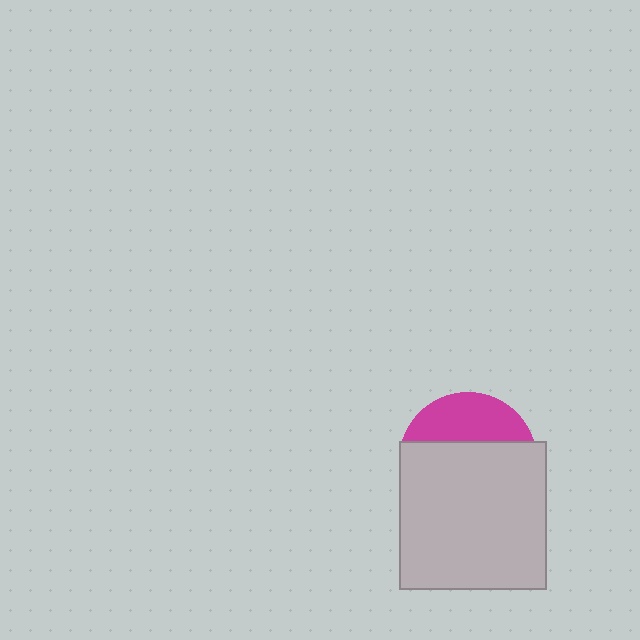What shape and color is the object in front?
The object in front is a light gray square.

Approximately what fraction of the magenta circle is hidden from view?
Roughly 68% of the magenta circle is hidden behind the light gray square.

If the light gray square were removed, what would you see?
You would see the complete magenta circle.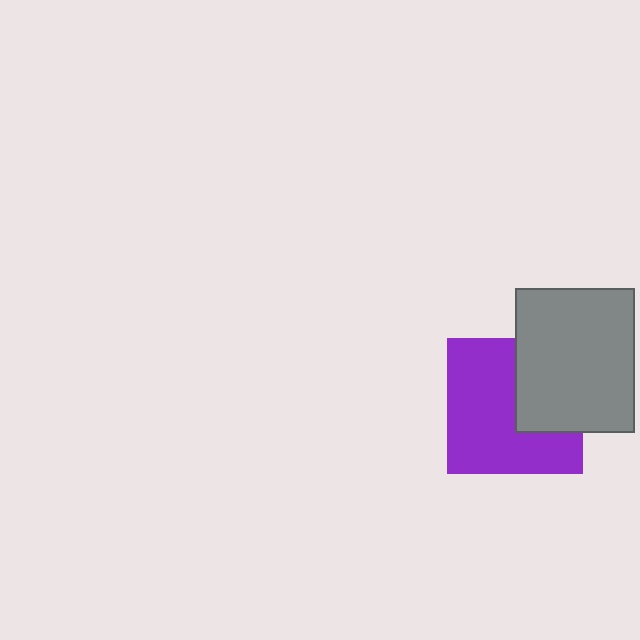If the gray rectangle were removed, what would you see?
You would see the complete purple square.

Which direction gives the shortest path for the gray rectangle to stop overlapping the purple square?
Moving right gives the shortest separation.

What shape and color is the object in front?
The object in front is a gray rectangle.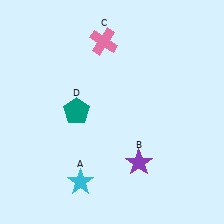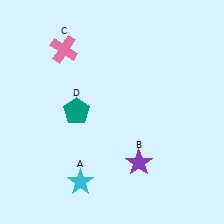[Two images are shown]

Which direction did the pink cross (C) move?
The pink cross (C) moved left.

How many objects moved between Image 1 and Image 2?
1 object moved between the two images.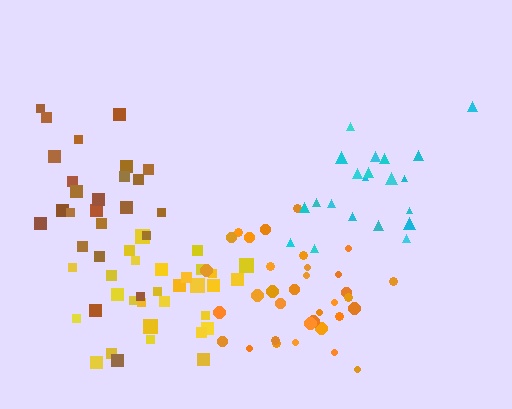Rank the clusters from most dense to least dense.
orange, yellow, brown, cyan.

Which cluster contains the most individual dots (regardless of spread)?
Orange (34).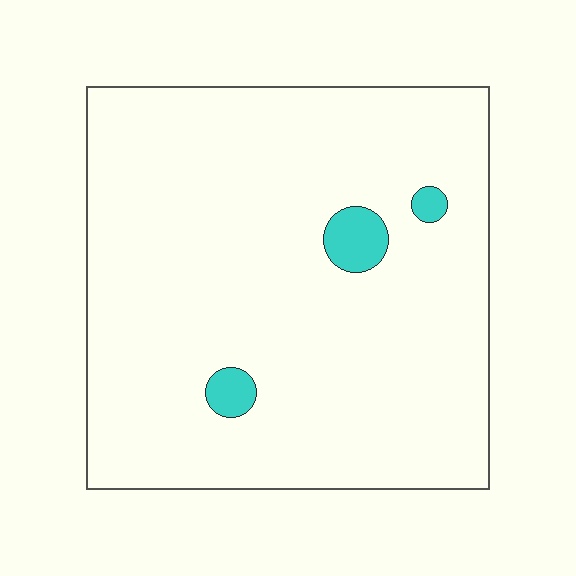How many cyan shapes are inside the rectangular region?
3.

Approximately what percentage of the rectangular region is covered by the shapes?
Approximately 5%.